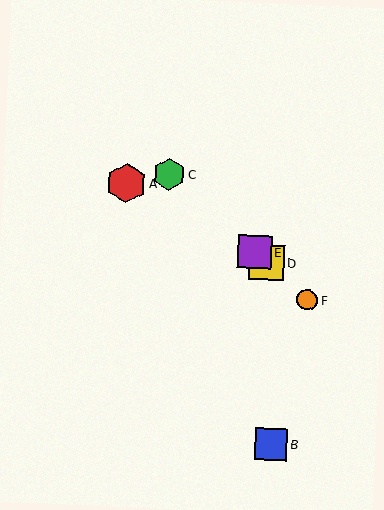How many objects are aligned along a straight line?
4 objects (C, D, E, F) are aligned along a straight line.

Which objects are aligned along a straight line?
Objects C, D, E, F are aligned along a straight line.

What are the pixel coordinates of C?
Object C is at (169, 174).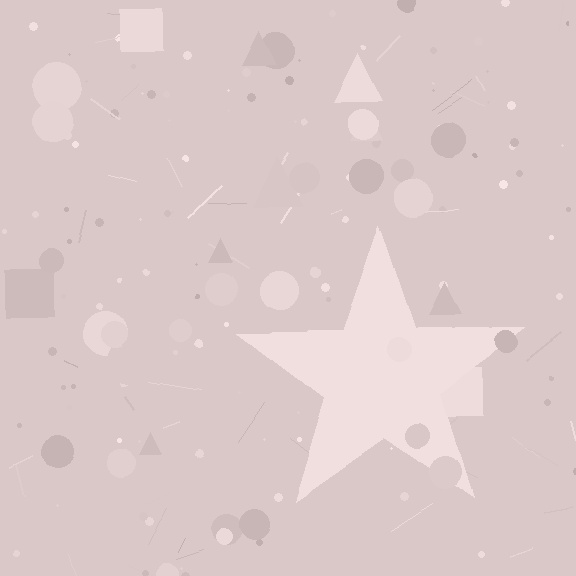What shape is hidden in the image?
A star is hidden in the image.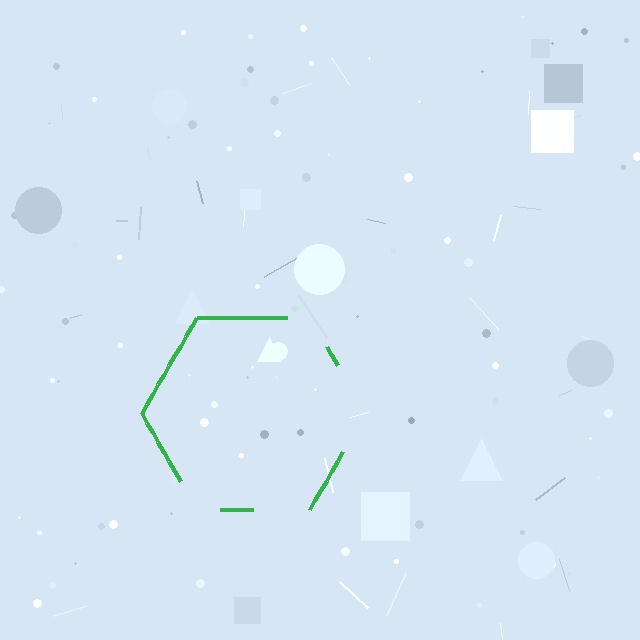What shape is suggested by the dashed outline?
The dashed outline suggests a hexagon.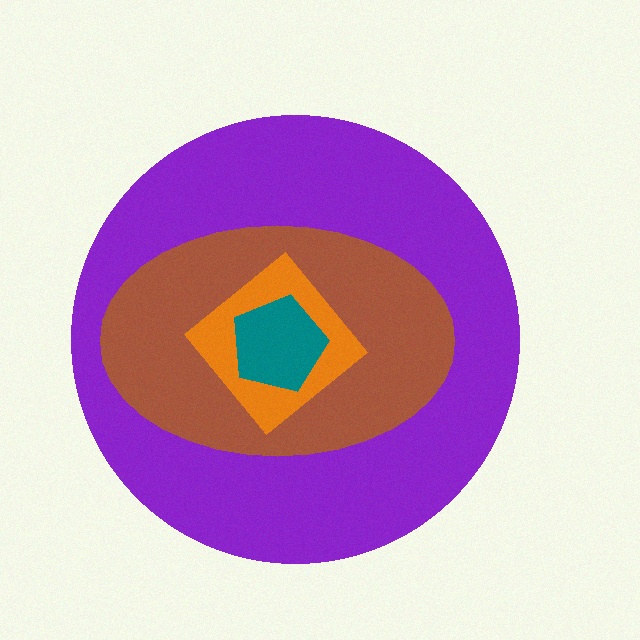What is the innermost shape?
The teal pentagon.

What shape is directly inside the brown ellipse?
The orange diamond.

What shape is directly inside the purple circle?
The brown ellipse.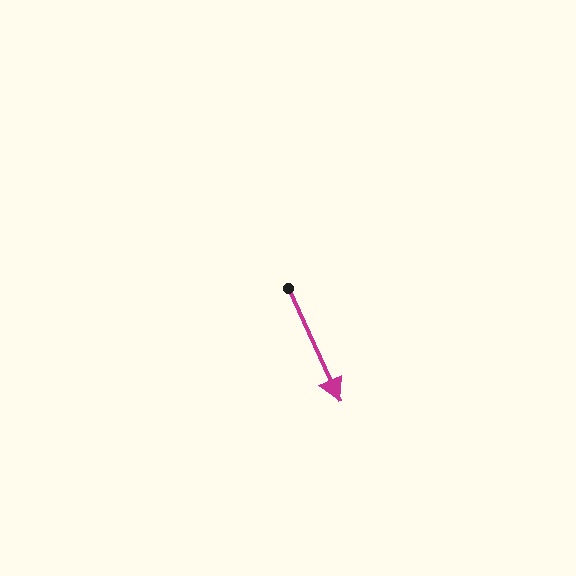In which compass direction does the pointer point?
Southeast.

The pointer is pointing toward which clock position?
Roughly 5 o'clock.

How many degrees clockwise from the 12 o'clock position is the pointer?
Approximately 155 degrees.